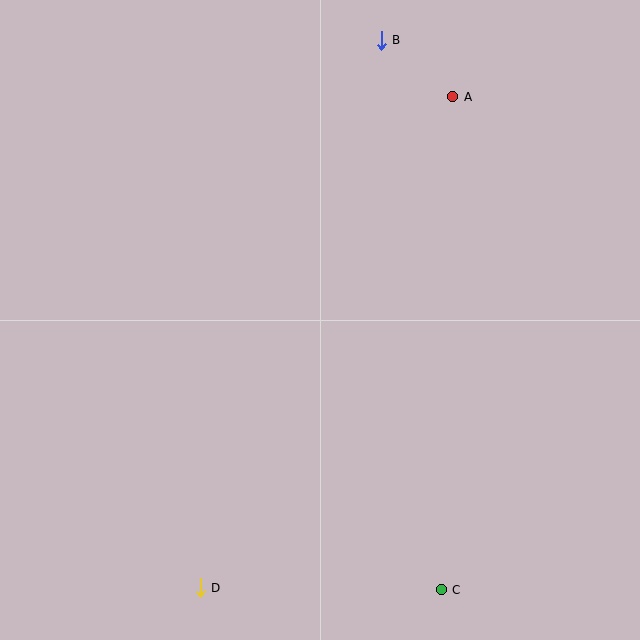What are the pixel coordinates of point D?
Point D is at (200, 588).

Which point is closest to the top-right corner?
Point A is closest to the top-right corner.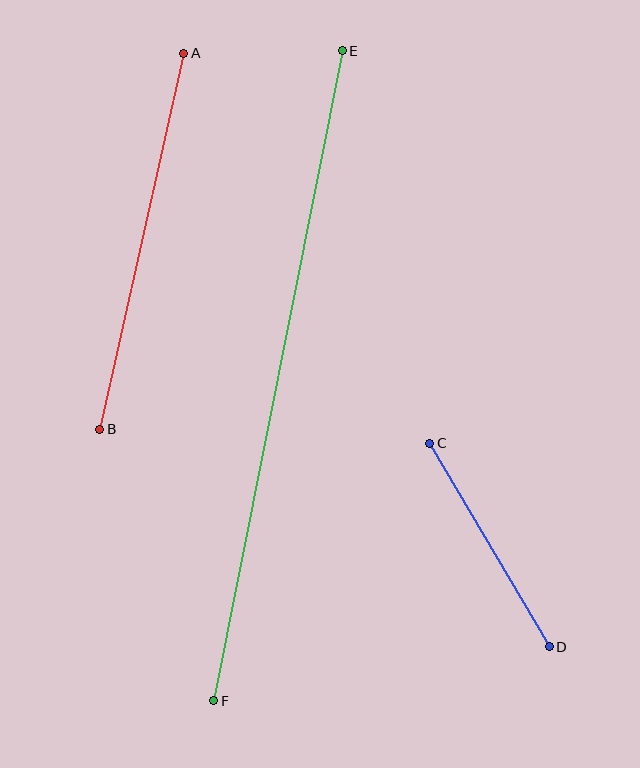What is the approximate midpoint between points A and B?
The midpoint is at approximately (142, 241) pixels.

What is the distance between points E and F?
The distance is approximately 662 pixels.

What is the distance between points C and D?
The distance is approximately 237 pixels.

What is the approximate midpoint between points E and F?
The midpoint is at approximately (278, 376) pixels.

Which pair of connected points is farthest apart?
Points E and F are farthest apart.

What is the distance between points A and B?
The distance is approximately 385 pixels.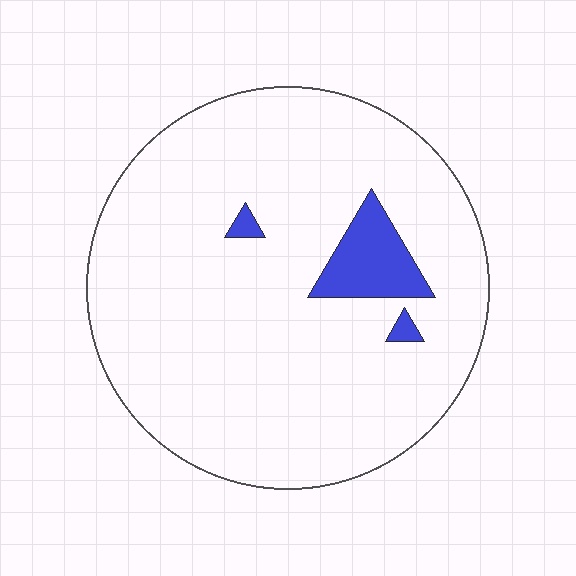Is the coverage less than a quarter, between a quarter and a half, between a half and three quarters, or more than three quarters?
Less than a quarter.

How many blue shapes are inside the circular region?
3.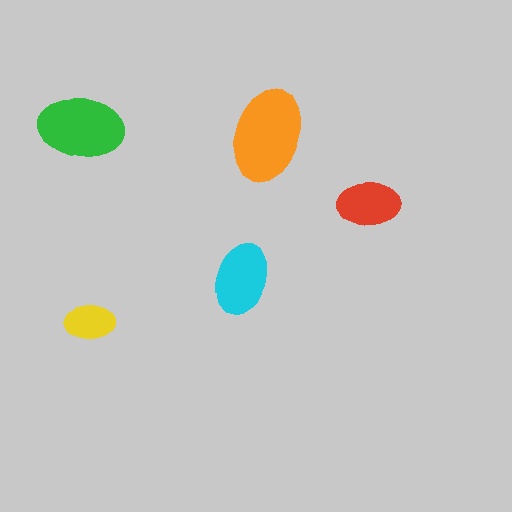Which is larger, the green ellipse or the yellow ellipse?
The green one.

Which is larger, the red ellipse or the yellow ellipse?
The red one.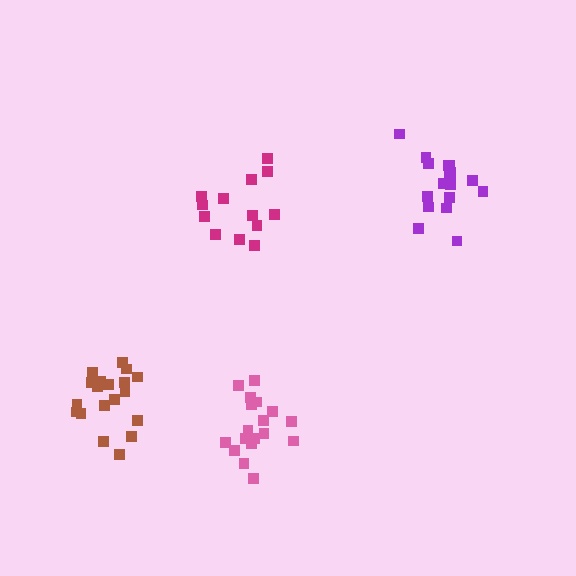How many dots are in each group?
Group 1: 18 dots, Group 2: 18 dots, Group 3: 13 dots, Group 4: 19 dots (68 total).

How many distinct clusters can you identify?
There are 4 distinct clusters.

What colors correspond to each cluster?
The clusters are colored: purple, pink, magenta, brown.